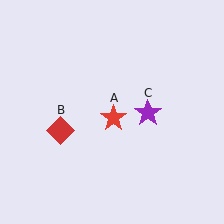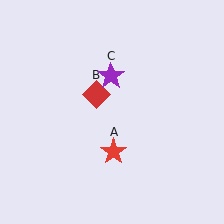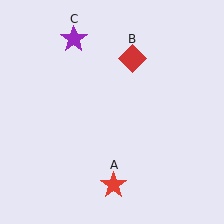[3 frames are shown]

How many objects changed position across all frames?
3 objects changed position: red star (object A), red diamond (object B), purple star (object C).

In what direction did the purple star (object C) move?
The purple star (object C) moved up and to the left.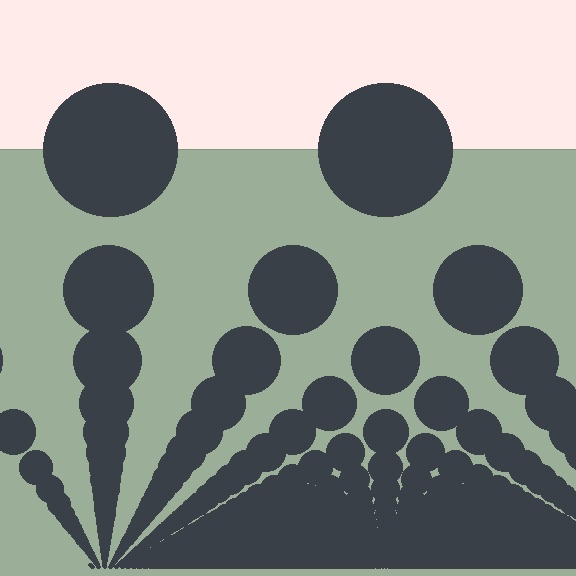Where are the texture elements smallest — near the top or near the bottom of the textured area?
Near the bottom.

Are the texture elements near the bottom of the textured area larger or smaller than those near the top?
Smaller. The gradient is inverted — elements near the bottom are smaller and denser.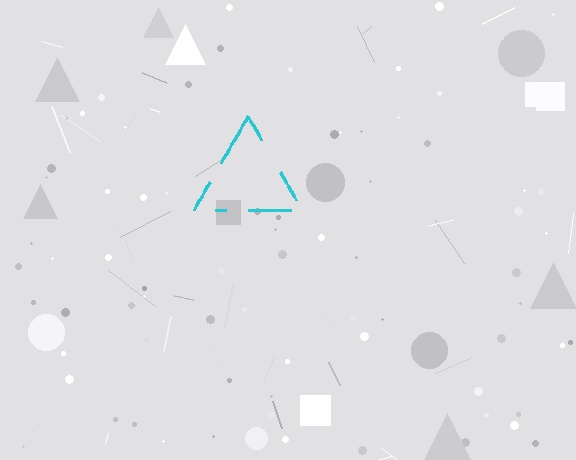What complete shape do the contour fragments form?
The contour fragments form a triangle.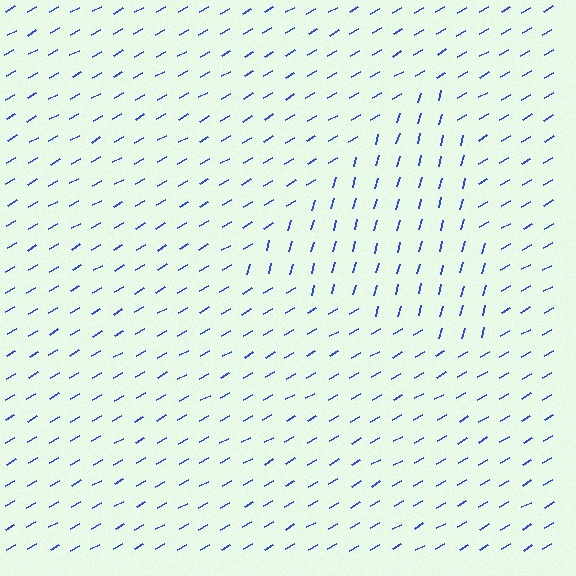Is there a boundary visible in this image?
Yes, there is a texture boundary formed by a change in line orientation.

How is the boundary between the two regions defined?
The boundary is defined purely by a change in line orientation (approximately 45 degrees difference). All lines are the same color and thickness.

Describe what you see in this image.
The image is filled with small blue line segments. A triangle region in the image has lines oriented differently from the surrounding lines, creating a visible texture boundary.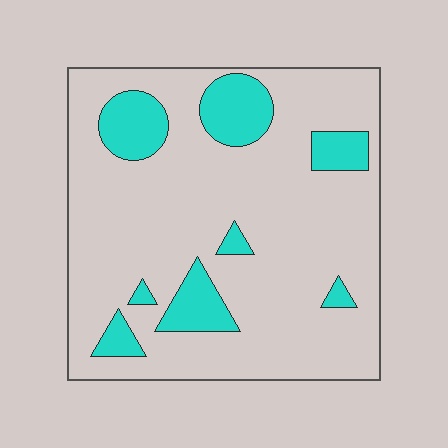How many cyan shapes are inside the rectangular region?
8.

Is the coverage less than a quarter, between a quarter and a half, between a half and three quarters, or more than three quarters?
Less than a quarter.